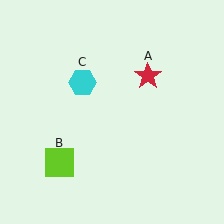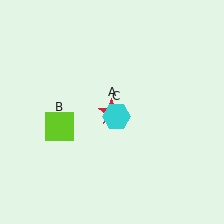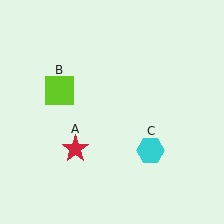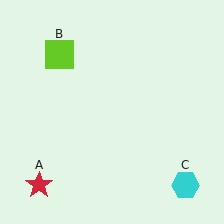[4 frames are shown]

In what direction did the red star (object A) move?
The red star (object A) moved down and to the left.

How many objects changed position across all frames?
3 objects changed position: red star (object A), lime square (object B), cyan hexagon (object C).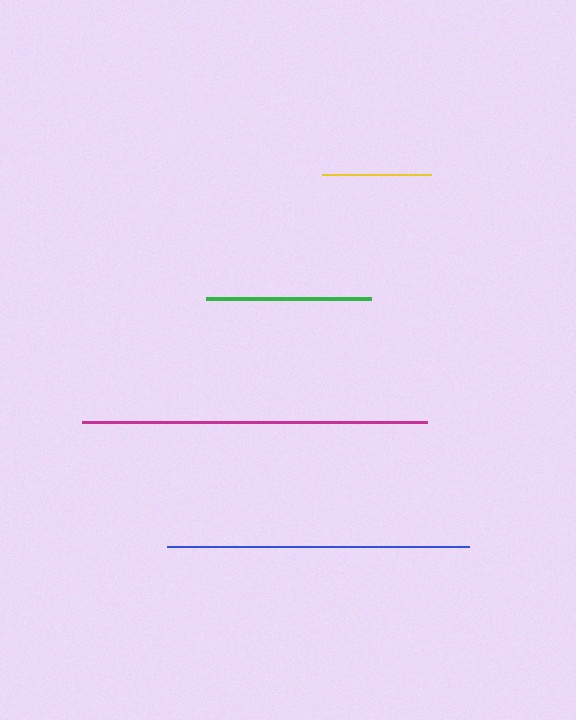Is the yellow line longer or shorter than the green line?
The green line is longer than the yellow line.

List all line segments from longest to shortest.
From longest to shortest: magenta, blue, green, yellow.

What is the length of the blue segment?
The blue segment is approximately 302 pixels long.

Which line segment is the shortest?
The yellow line is the shortest at approximately 109 pixels.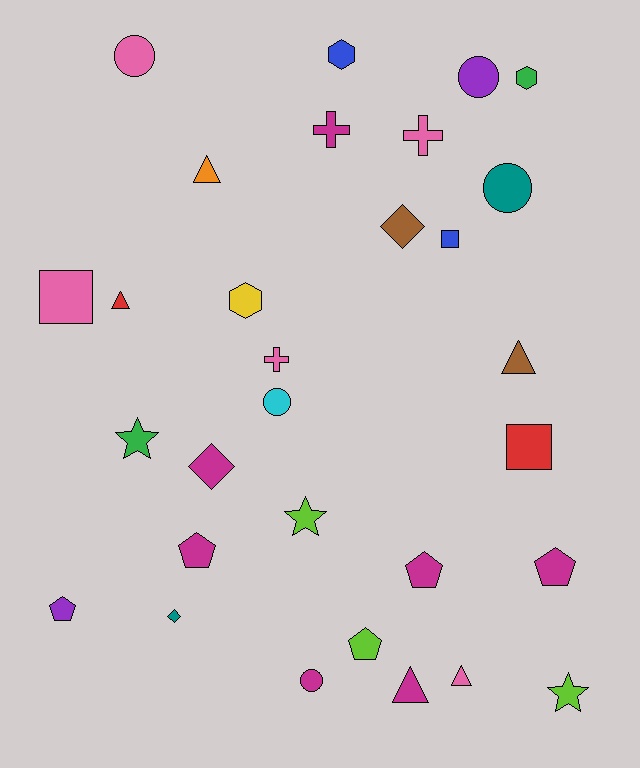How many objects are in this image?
There are 30 objects.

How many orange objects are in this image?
There is 1 orange object.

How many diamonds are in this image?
There are 3 diamonds.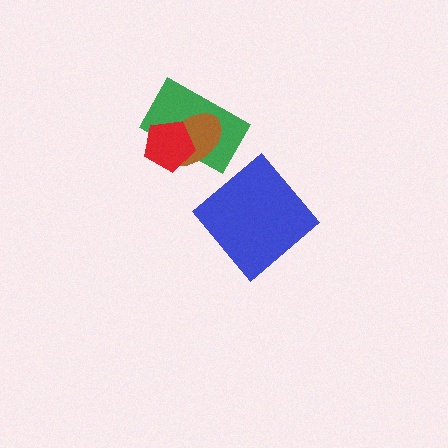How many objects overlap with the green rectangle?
2 objects overlap with the green rectangle.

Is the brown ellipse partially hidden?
Yes, it is partially covered by another shape.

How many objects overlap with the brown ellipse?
2 objects overlap with the brown ellipse.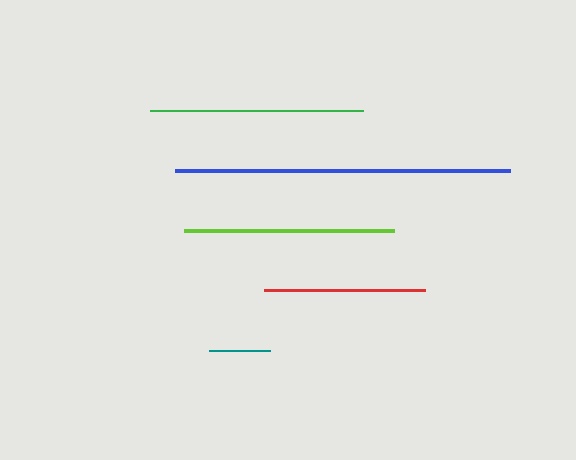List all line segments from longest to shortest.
From longest to shortest: blue, green, lime, red, teal.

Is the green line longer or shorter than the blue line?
The blue line is longer than the green line.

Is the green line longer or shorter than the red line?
The green line is longer than the red line.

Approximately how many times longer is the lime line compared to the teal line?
The lime line is approximately 3.5 times the length of the teal line.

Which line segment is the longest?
The blue line is the longest at approximately 335 pixels.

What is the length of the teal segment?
The teal segment is approximately 61 pixels long.